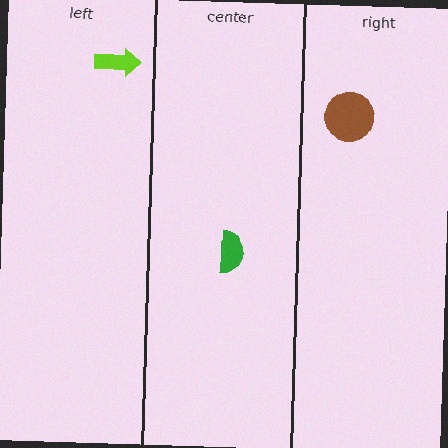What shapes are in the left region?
The lime arrow.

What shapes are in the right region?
The brown circle.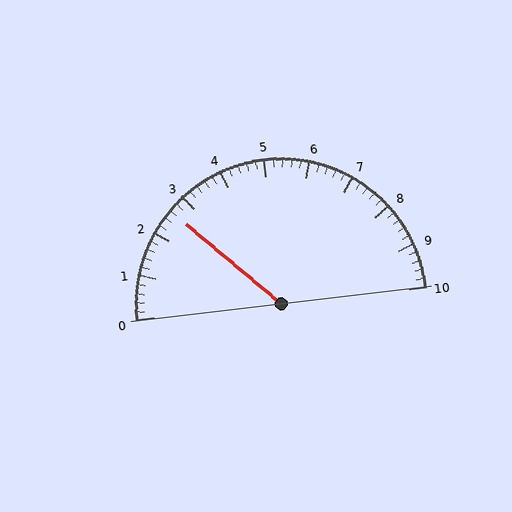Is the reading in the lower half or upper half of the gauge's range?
The reading is in the lower half of the range (0 to 10).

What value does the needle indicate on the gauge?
The needle indicates approximately 2.6.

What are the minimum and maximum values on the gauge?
The gauge ranges from 0 to 10.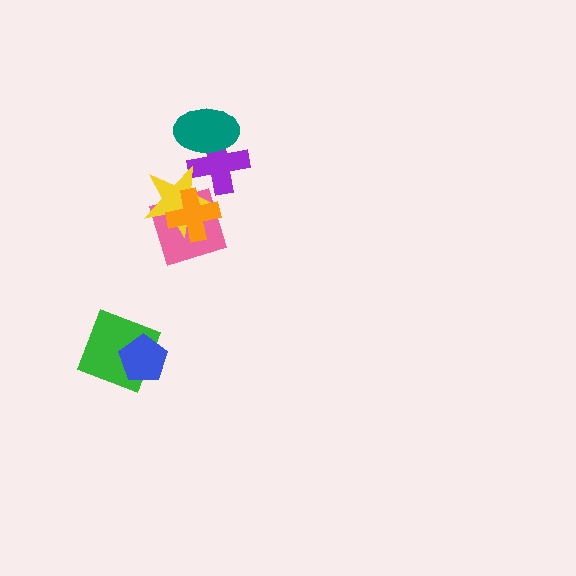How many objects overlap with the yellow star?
3 objects overlap with the yellow star.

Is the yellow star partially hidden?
Yes, it is partially covered by another shape.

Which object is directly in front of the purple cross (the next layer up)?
The yellow star is directly in front of the purple cross.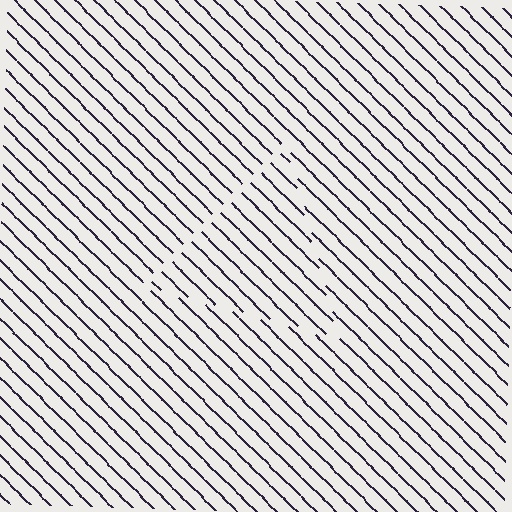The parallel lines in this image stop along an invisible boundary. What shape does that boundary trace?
An illusory triangle. The interior of the shape contains the same grating, shifted by half a period — the contour is defined by the phase discontinuity where line-ends from the inner and outer gratings abut.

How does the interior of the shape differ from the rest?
The interior of the shape contains the same grating, shifted by half a period — the contour is defined by the phase discontinuity where line-ends from the inner and outer gratings abut.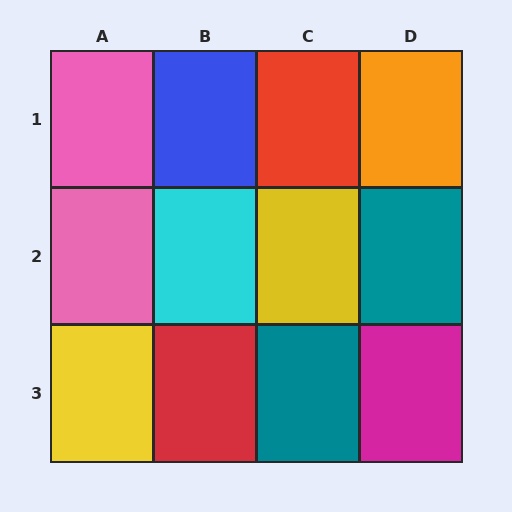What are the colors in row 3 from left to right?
Yellow, red, teal, magenta.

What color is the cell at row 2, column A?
Pink.